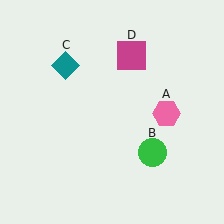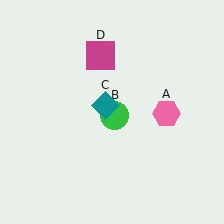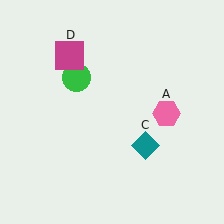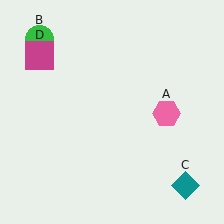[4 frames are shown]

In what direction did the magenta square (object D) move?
The magenta square (object D) moved left.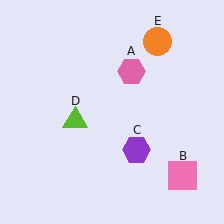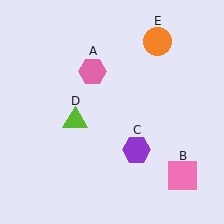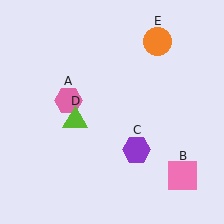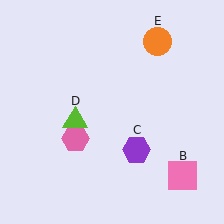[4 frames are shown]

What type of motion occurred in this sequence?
The pink hexagon (object A) rotated counterclockwise around the center of the scene.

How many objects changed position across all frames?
1 object changed position: pink hexagon (object A).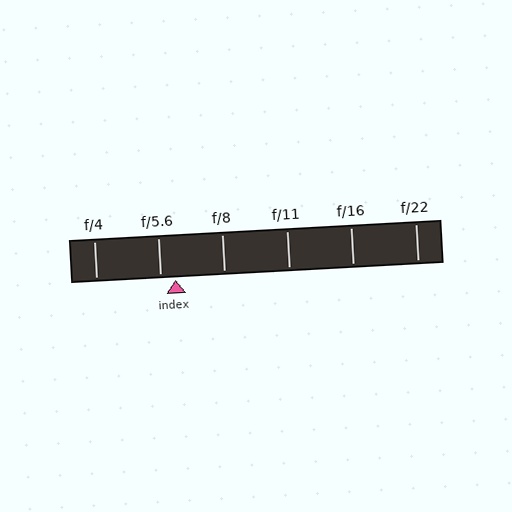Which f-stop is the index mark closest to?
The index mark is closest to f/5.6.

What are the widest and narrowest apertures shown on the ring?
The widest aperture shown is f/4 and the narrowest is f/22.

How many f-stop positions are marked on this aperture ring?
There are 6 f-stop positions marked.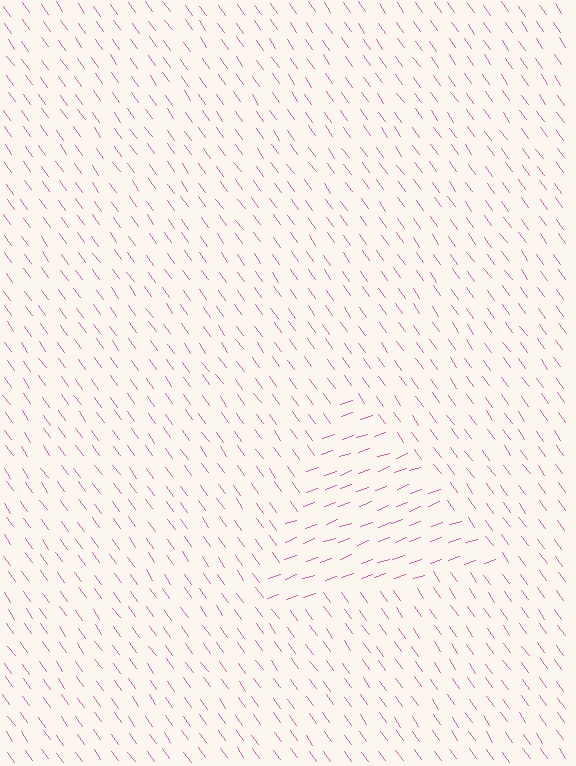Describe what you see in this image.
The image is filled with small pink line segments. A triangle region in the image has lines oriented differently from the surrounding lines, creating a visible texture boundary.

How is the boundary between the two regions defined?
The boundary is defined purely by a change in line orientation (approximately 74 degrees difference). All lines are the same color and thickness.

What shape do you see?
I see a triangle.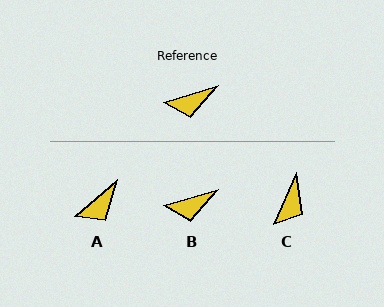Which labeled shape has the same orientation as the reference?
B.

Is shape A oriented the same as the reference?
No, it is off by about 24 degrees.